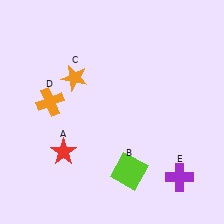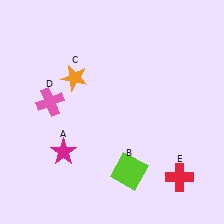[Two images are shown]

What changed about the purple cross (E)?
In Image 1, E is purple. In Image 2, it changed to red.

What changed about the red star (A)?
In Image 1, A is red. In Image 2, it changed to magenta.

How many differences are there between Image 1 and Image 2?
There are 3 differences between the two images.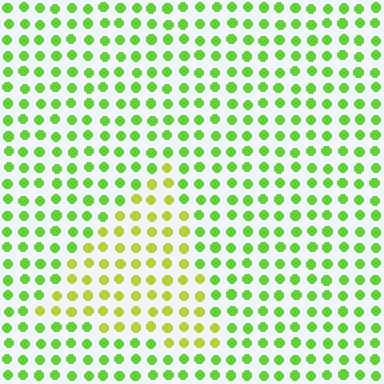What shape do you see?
I see a triangle.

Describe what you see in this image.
The image is filled with small lime elements in a uniform arrangement. A triangle-shaped region is visible where the elements are tinted to a slightly different hue, forming a subtle color boundary.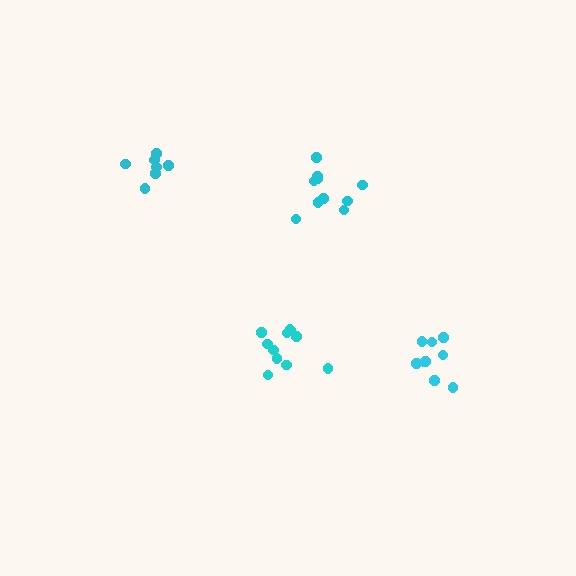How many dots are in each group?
Group 1: 11 dots, Group 2: 7 dots, Group 3: 9 dots, Group 4: 10 dots (37 total).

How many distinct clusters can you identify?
There are 4 distinct clusters.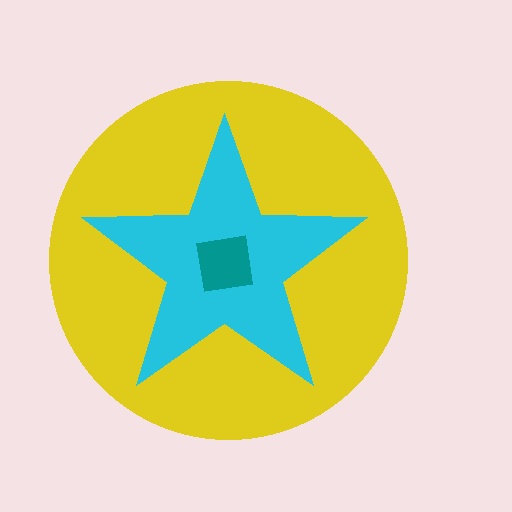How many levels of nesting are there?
3.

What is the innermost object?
The teal square.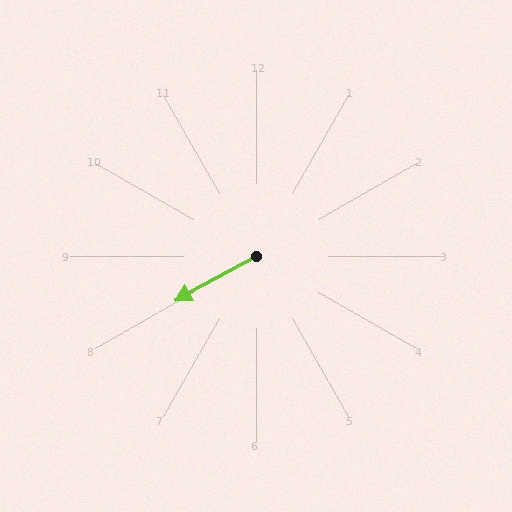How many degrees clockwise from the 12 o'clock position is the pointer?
Approximately 241 degrees.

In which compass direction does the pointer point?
Southwest.